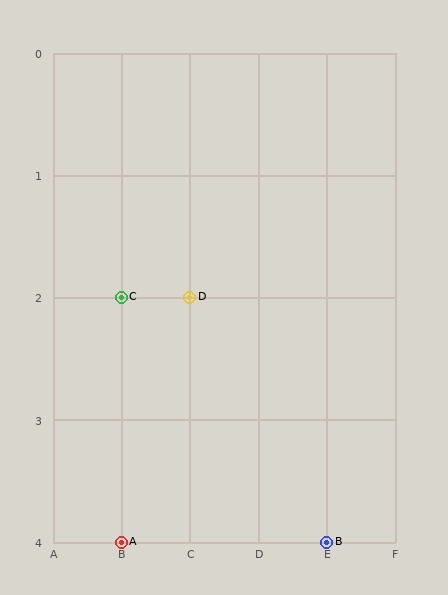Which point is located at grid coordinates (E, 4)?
Point B is at (E, 4).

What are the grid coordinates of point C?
Point C is at grid coordinates (B, 2).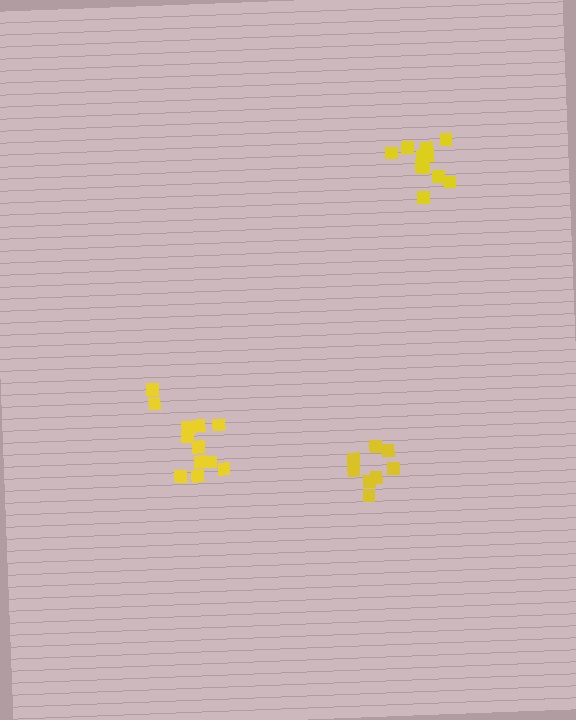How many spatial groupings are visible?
There are 3 spatial groupings.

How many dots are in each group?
Group 1: 9 dots, Group 2: 12 dots, Group 3: 11 dots (32 total).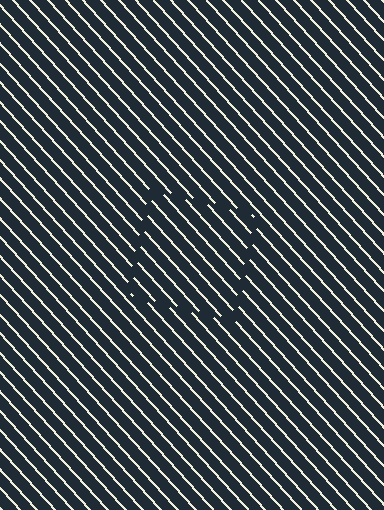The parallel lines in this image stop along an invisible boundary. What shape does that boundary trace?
An illusory square. The interior of the shape contains the same grating, shifted by half a period — the contour is defined by the phase discontinuity where line-ends from the inner and outer gratings abut.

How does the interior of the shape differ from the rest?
The interior of the shape contains the same grating, shifted by half a period — the contour is defined by the phase discontinuity where line-ends from the inner and outer gratings abut.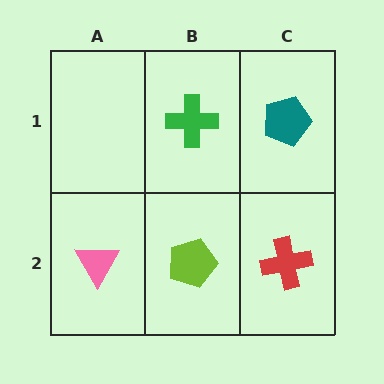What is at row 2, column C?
A red cross.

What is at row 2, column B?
A lime pentagon.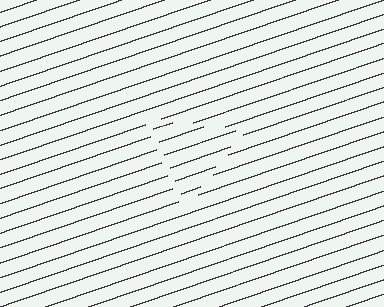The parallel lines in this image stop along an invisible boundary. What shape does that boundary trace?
An illusory triangle. The interior of the shape contains the same grating, shifted by half a period — the contour is defined by the phase discontinuity where line-ends from the inner and outer gratings abut.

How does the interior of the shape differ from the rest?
The interior of the shape contains the same grating, shifted by half a period — the contour is defined by the phase discontinuity where line-ends from the inner and outer gratings abut.